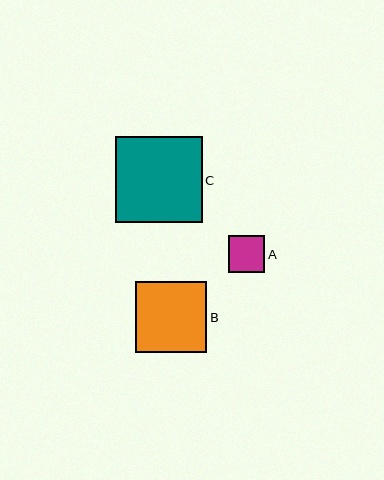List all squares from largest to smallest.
From largest to smallest: C, B, A.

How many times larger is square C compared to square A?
Square C is approximately 2.4 times the size of square A.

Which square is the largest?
Square C is the largest with a size of approximately 86 pixels.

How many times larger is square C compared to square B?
Square C is approximately 1.2 times the size of square B.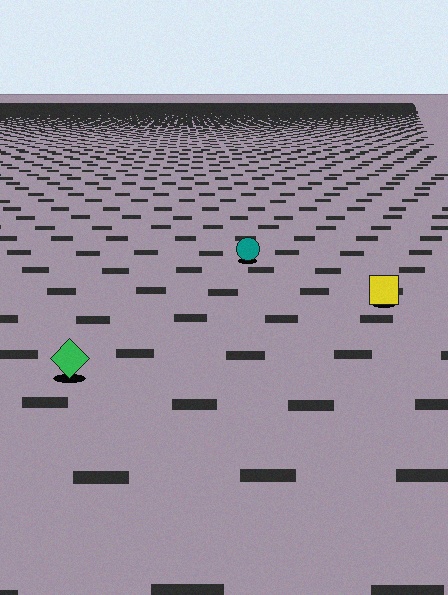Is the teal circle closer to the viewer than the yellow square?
No. The yellow square is closer — you can tell from the texture gradient: the ground texture is coarser near it.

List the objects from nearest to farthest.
From nearest to farthest: the green diamond, the yellow square, the teal circle.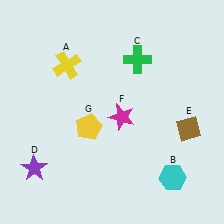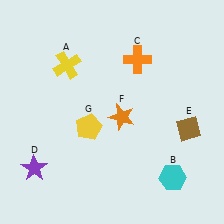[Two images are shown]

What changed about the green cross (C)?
In Image 1, C is green. In Image 2, it changed to orange.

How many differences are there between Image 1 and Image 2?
There are 2 differences between the two images.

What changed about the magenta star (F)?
In Image 1, F is magenta. In Image 2, it changed to orange.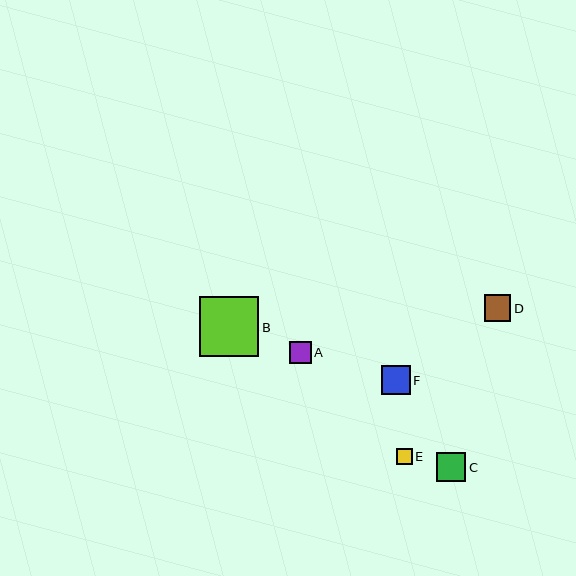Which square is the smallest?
Square E is the smallest with a size of approximately 16 pixels.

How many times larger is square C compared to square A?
Square C is approximately 1.3 times the size of square A.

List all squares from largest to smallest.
From largest to smallest: B, C, F, D, A, E.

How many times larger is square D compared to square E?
Square D is approximately 1.7 times the size of square E.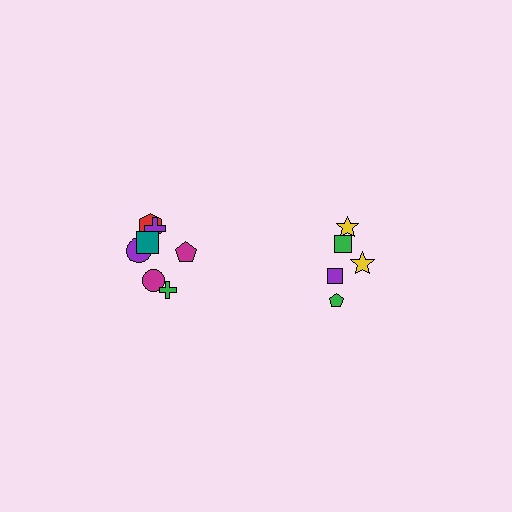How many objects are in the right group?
There are 5 objects.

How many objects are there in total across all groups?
There are 12 objects.